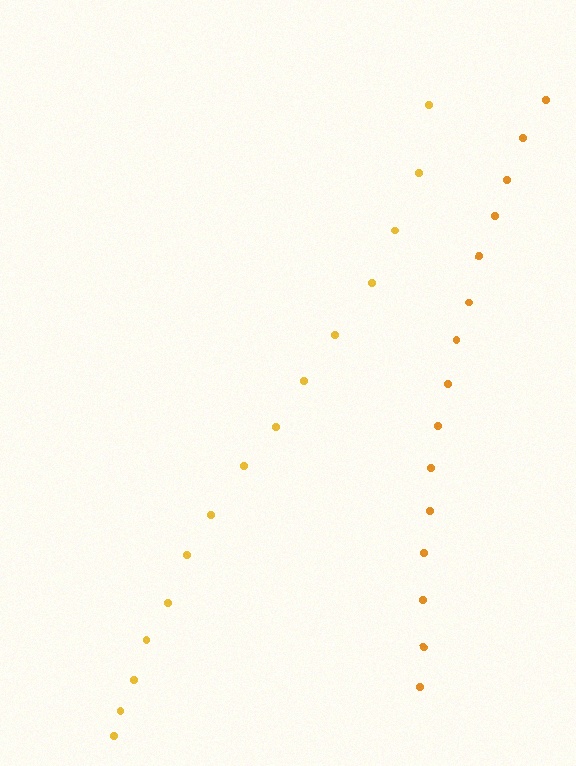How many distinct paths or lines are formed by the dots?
There are 2 distinct paths.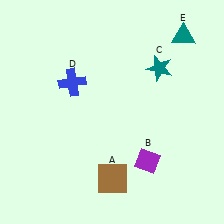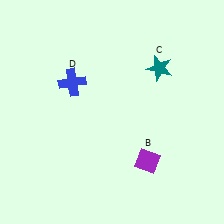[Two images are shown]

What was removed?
The teal triangle (E), the brown square (A) were removed in Image 2.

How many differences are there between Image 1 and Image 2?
There are 2 differences between the two images.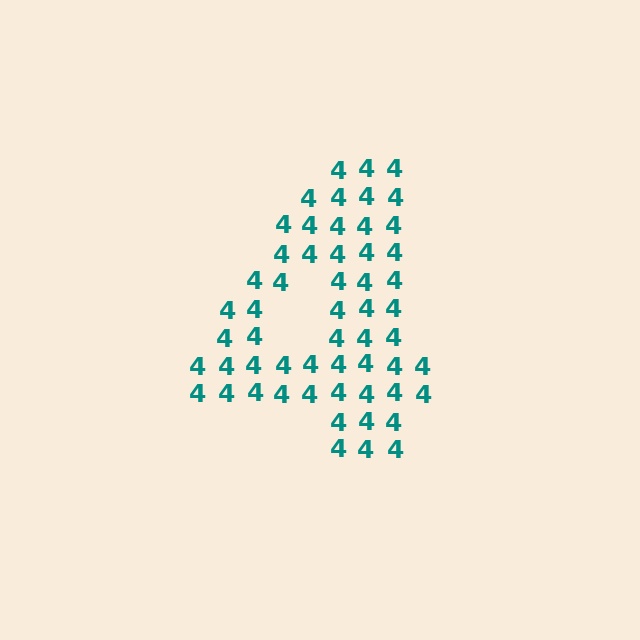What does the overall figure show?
The overall figure shows the digit 4.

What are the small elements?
The small elements are digit 4's.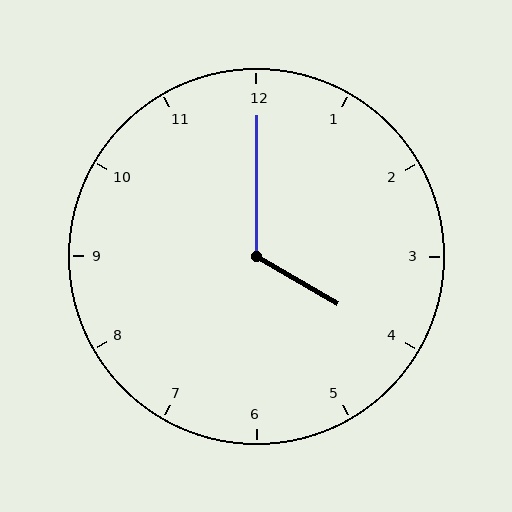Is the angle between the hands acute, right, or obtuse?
It is obtuse.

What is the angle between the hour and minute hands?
Approximately 120 degrees.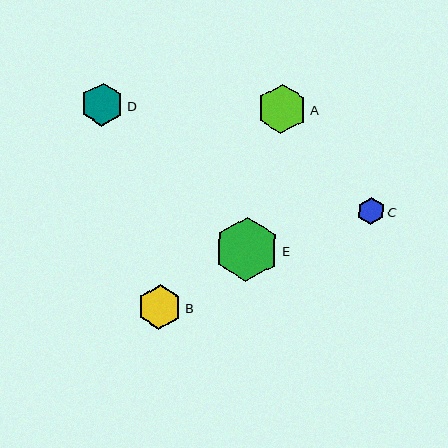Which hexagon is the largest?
Hexagon E is the largest with a size of approximately 64 pixels.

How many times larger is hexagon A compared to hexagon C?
Hexagon A is approximately 1.8 times the size of hexagon C.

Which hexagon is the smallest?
Hexagon C is the smallest with a size of approximately 27 pixels.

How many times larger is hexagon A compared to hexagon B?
Hexagon A is approximately 1.1 times the size of hexagon B.